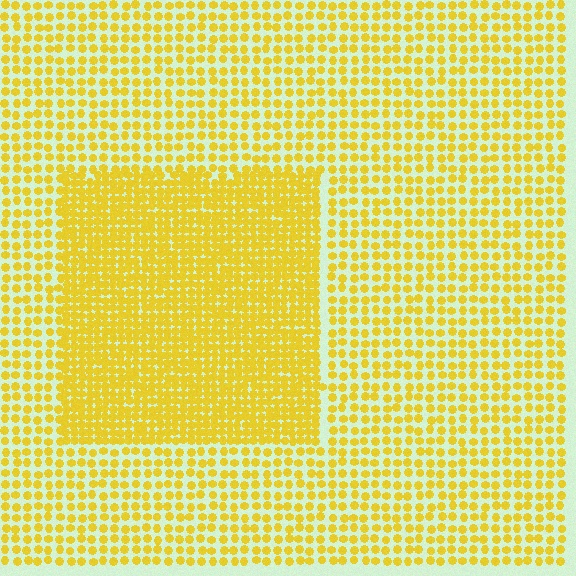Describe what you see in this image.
The image contains small yellow elements arranged at two different densities. A rectangle-shaped region is visible where the elements are more densely packed than the surrounding area.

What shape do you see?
I see a rectangle.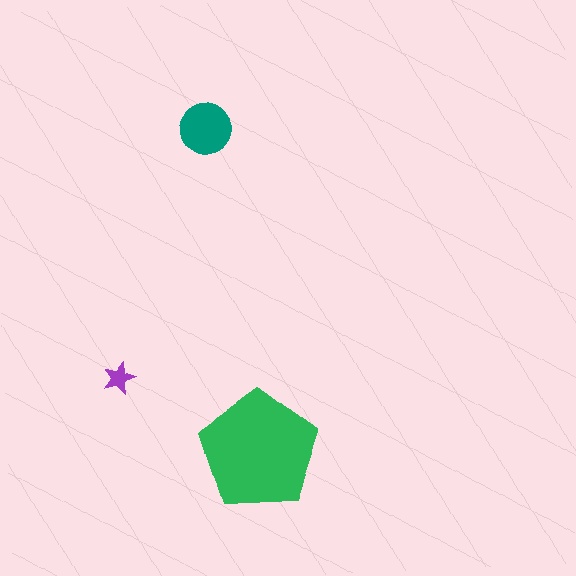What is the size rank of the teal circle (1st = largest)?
2nd.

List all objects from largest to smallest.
The green pentagon, the teal circle, the purple star.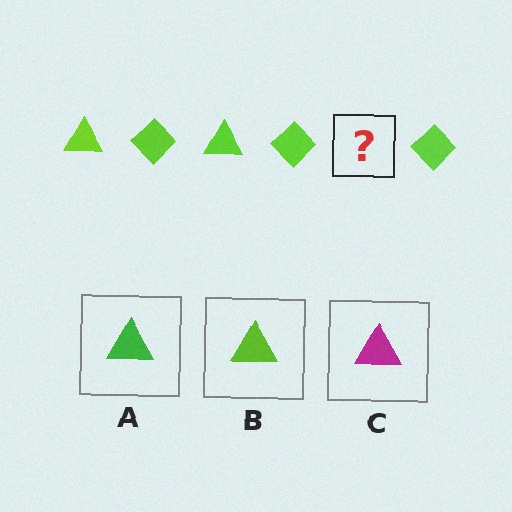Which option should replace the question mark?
Option B.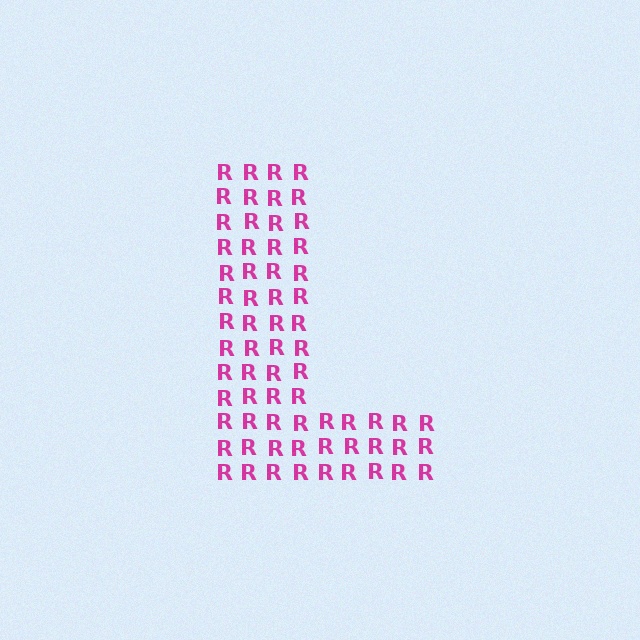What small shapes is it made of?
It is made of small letter R's.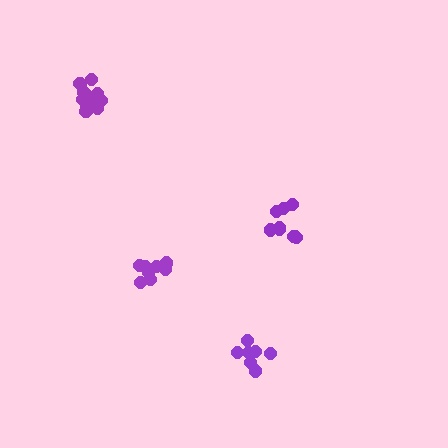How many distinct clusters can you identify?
There are 4 distinct clusters.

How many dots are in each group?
Group 1: 11 dots, Group 2: 8 dots, Group 3: 7 dots, Group 4: 10 dots (36 total).